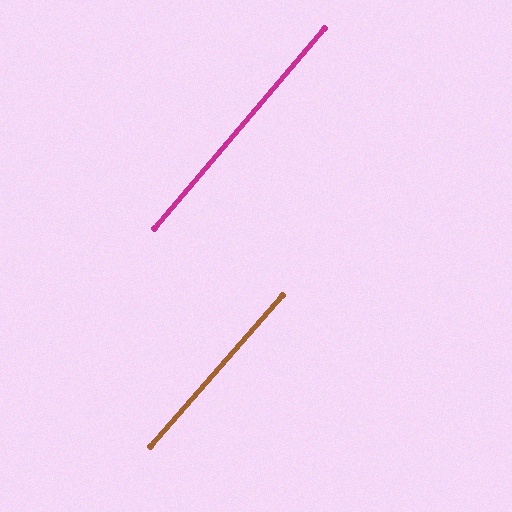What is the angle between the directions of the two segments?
Approximately 1 degree.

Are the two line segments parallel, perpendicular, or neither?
Parallel — their directions differ by only 0.8°.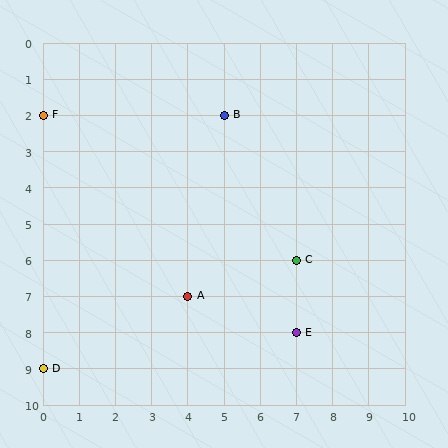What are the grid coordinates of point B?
Point B is at grid coordinates (5, 2).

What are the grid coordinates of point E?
Point E is at grid coordinates (7, 8).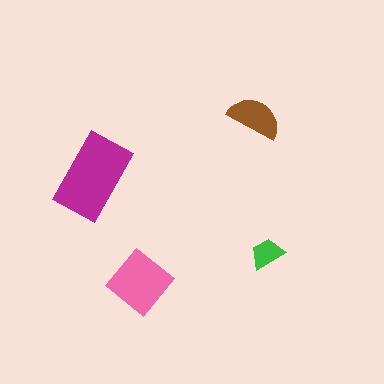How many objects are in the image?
There are 4 objects in the image.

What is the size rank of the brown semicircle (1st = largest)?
3rd.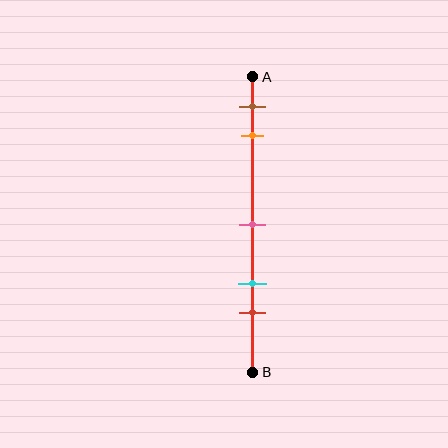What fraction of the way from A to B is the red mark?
The red mark is approximately 80% (0.8) of the way from A to B.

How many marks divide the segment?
There are 5 marks dividing the segment.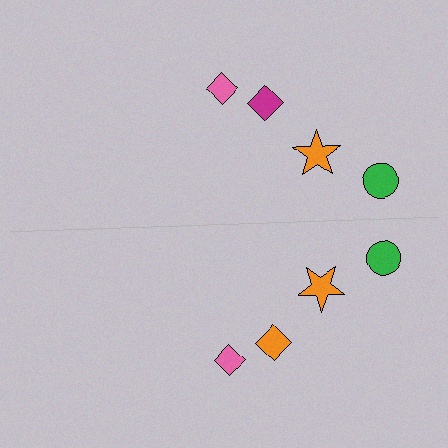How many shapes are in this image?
There are 8 shapes in this image.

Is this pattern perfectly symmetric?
No, the pattern is not perfectly symmetric. The orange diamond on the bottom side breaks the symmetry — its mirror counterpart is magenta.